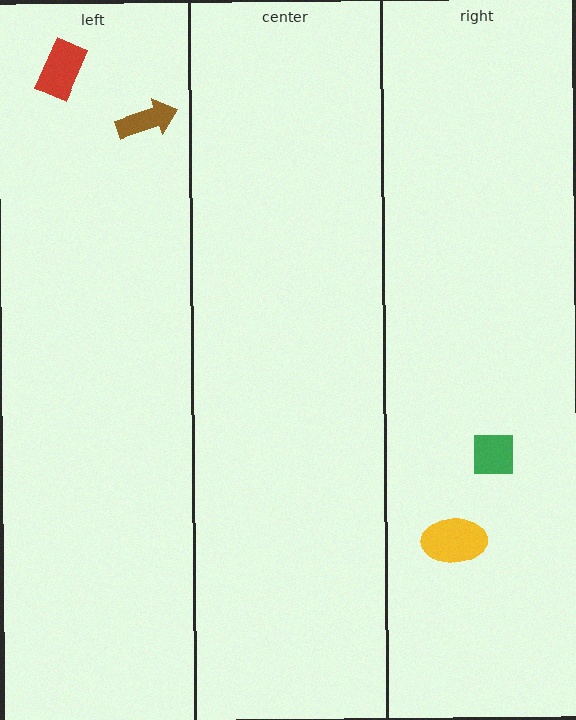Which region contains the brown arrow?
The left region.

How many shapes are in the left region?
2.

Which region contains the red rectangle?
The left region.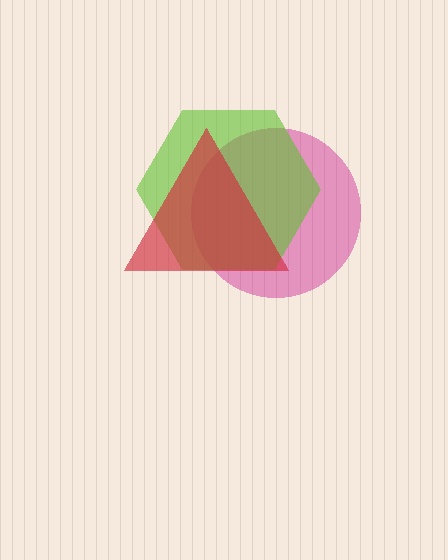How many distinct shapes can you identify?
There are 3 distinct shapes: a magenta circle, a lime hexagon, a red triangle.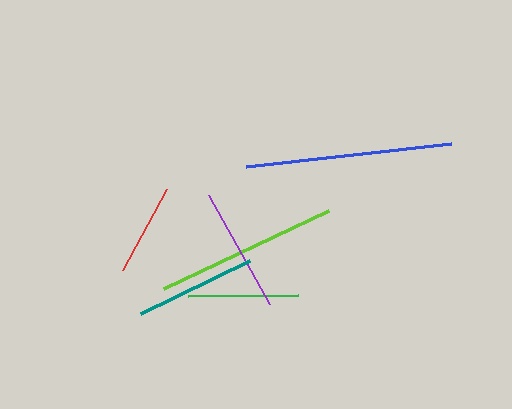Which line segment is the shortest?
The red line is the shortest at approximately 93 pixels.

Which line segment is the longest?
The blue line is the longest at approximately 207 pixels.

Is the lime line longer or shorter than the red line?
The lime line is longer than the red line.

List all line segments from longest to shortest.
From longest to shortest: blue, lime, purple, teal, green, red.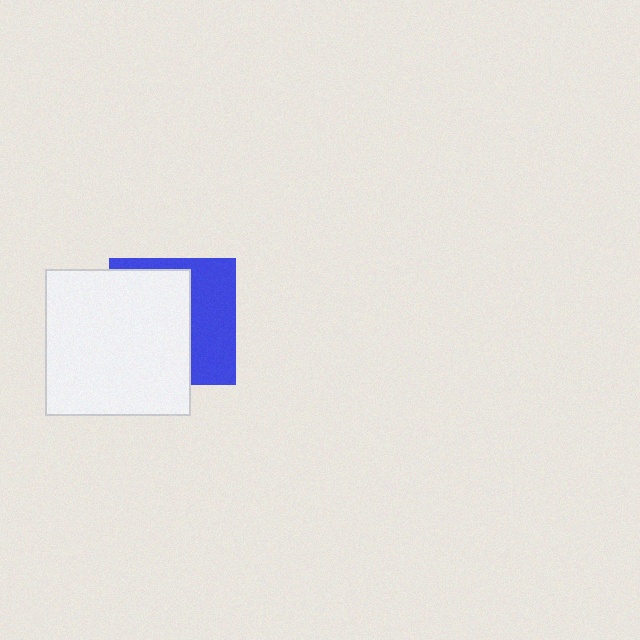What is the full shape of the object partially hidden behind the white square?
The partially hidden object is a blue square.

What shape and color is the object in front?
The object in front is a white square.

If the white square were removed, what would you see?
You would see the complete blue square.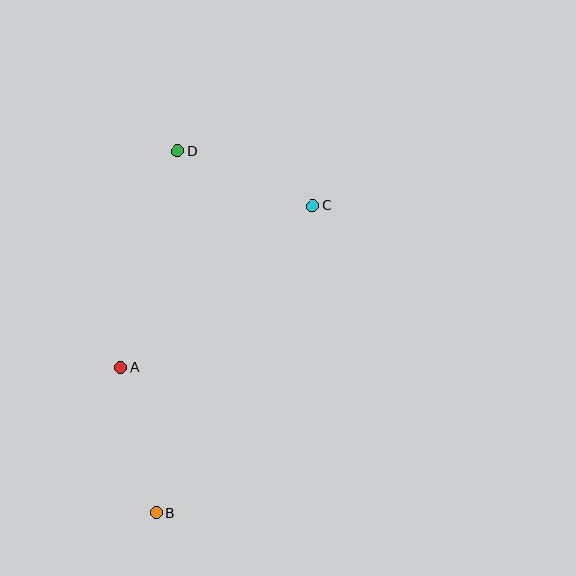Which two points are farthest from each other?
Points B and D are farthest from each other.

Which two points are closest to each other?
Points C and D are closest to each other.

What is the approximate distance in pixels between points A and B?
The distance between A and B is approximately 150 pixels.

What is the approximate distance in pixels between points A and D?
The distance between A and D is approximately 224 pixels.